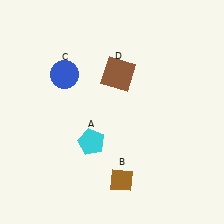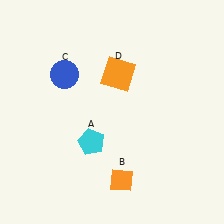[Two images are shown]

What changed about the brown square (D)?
In Image 1, D is brown. In Image 2, it changed to orange.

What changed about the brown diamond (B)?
In Image 1, B is brown. In Image 2, it changed to orange.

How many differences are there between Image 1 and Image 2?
There are 2 differences between the two images.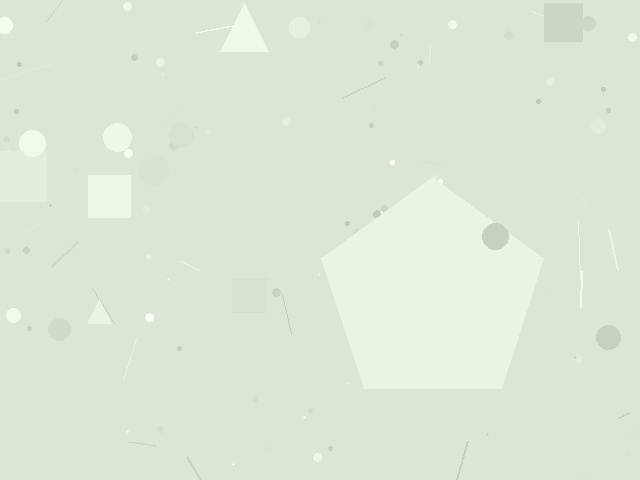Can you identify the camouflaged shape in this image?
The camouflaged shape is a pentagon.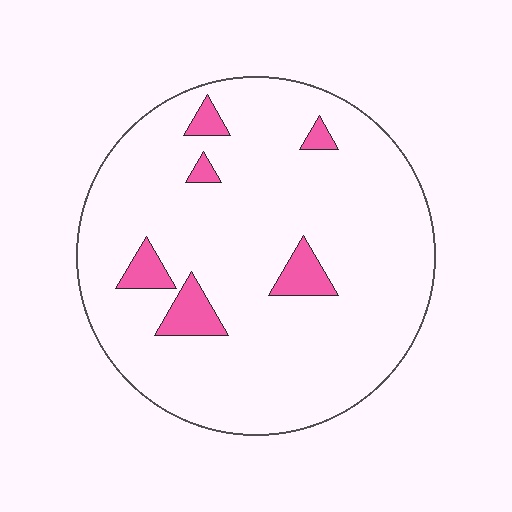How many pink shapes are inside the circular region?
6.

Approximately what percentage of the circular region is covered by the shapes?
Approximately 10%.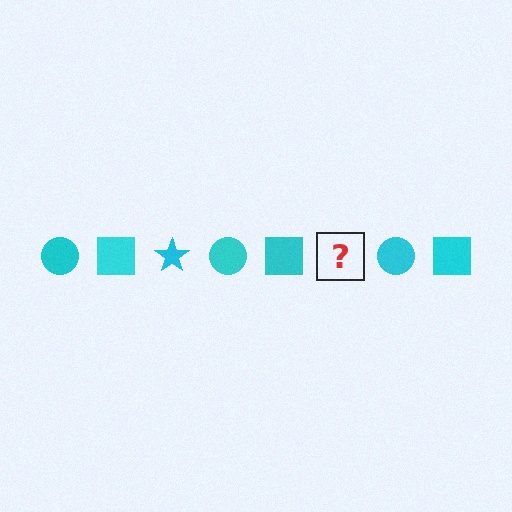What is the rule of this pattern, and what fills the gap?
The rule is that the pattern cycles through circle, square, star shapes in cyan. The gap should be filled with a cyan star.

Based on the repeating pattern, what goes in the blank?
The blank should be a cyan star.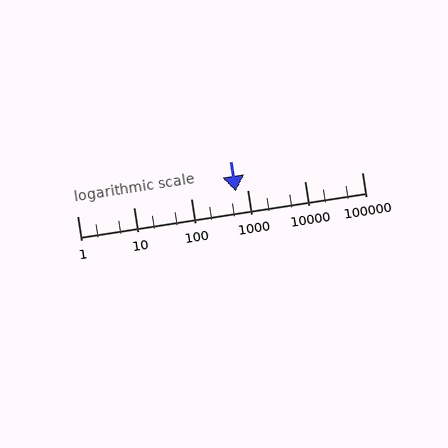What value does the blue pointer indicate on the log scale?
The pointer indicates approximately 600.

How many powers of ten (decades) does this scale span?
The scale spans 5 decades, from 1 to 100000.